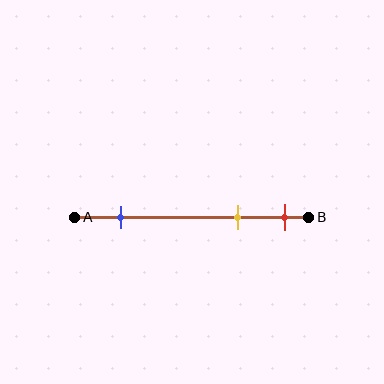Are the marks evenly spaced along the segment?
No, the marks are not evenly spaced.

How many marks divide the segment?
There are 3 marks dividing the segment.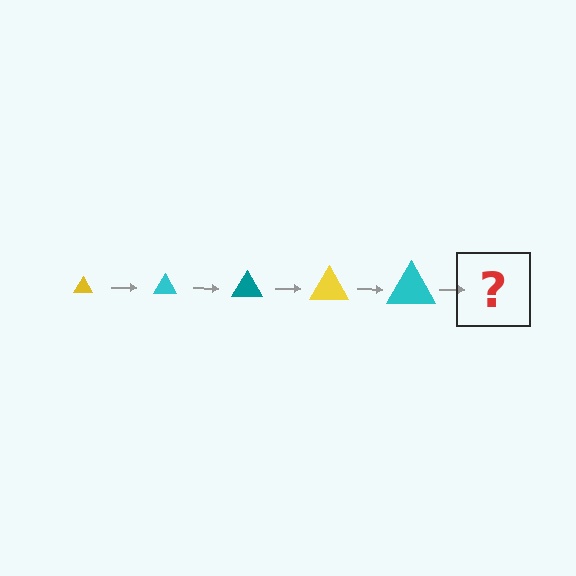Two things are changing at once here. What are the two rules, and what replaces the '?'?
The two rules are that the triangle grows larger each step and the color cycles through yellow, cyan, and teal. The '?' should be a teal triangle, larger than the previous one.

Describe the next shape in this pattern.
It should be a teal triangle, larger than the previous one.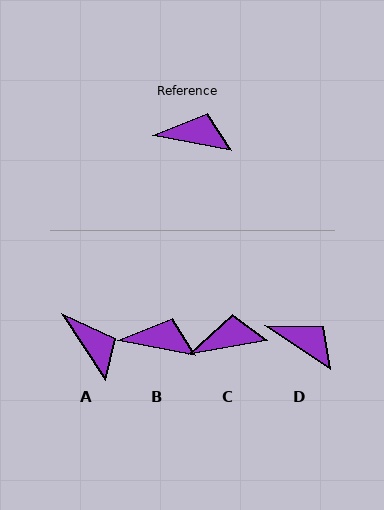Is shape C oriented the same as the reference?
No, it is off by about 21 degrees.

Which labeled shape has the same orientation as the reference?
B.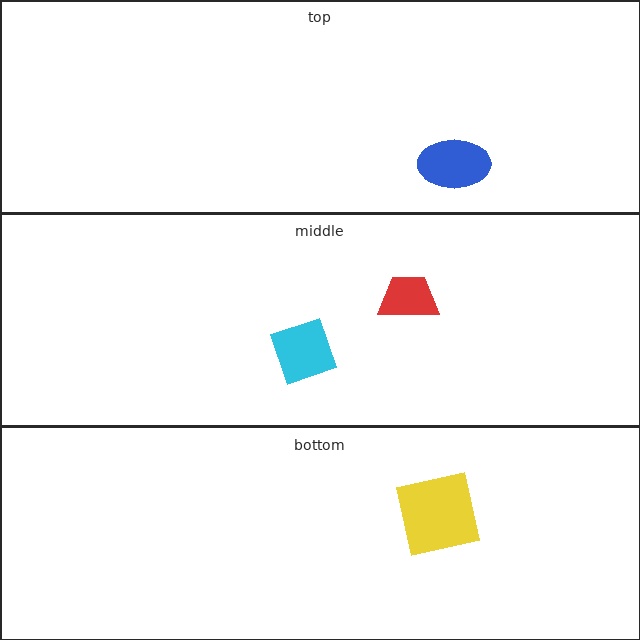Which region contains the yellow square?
The bottom region.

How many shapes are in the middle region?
2.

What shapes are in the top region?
The blue ellipse.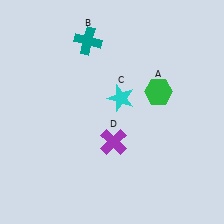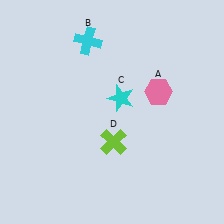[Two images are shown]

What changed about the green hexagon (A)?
In Image 1, A is green. In Image 2, it changed to pink.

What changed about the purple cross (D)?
In Image 1, D is purple. In Image 2, it changed to lime.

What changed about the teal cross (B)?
In Image 1, B is teal. In Image 2, it changed to cyan.